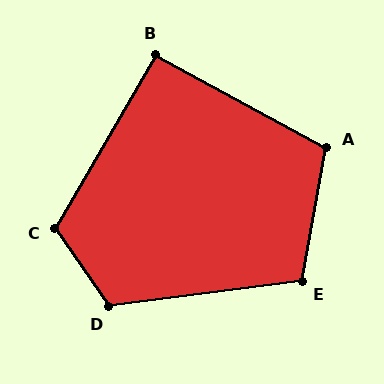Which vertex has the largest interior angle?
D, at approximately 117 degrees.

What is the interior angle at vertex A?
Approximately 108 degrees (obtuse).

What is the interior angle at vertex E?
Approximately 108 degrees (obtuse).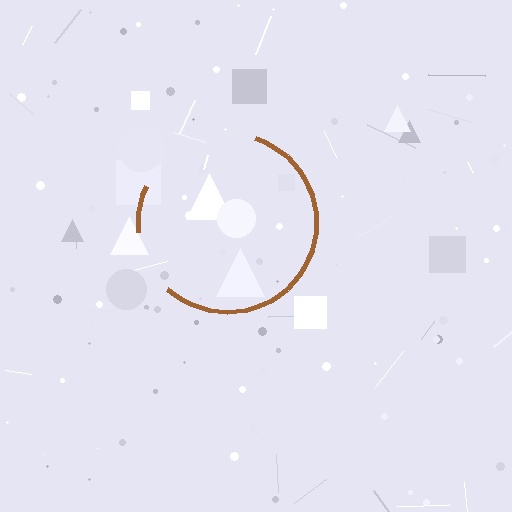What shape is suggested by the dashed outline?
The dashed outline suggests a circle.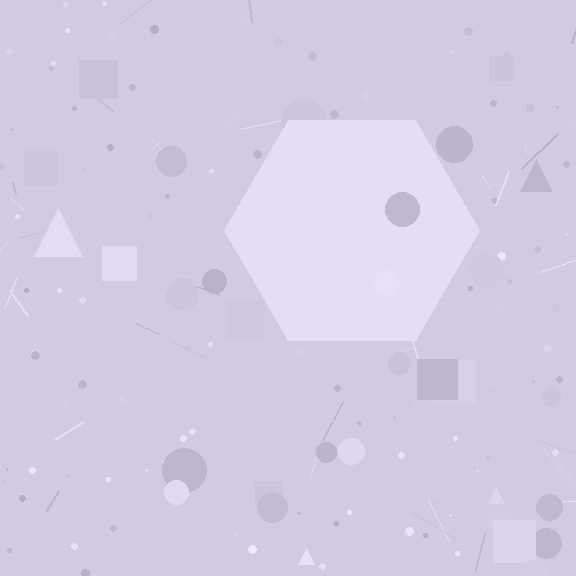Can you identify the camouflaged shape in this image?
The camouflaged shape is a hexagon.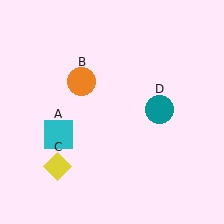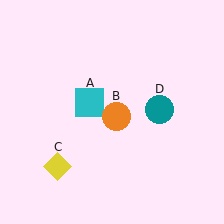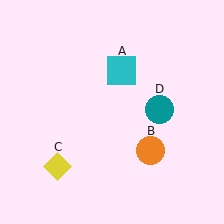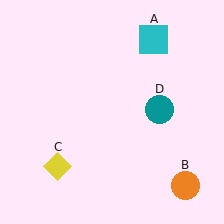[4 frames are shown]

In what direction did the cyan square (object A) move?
The cyan square (object A) moved up and to the right.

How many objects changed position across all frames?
2 objects changed position: cyan square (object A), orange circle (object B).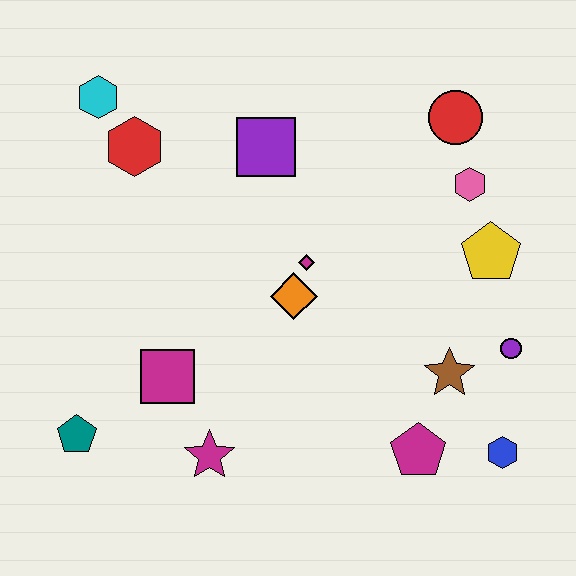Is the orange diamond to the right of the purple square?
Yes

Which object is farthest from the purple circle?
The cyan hexagon is farthest from the purple circle.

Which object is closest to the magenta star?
The magenta square is closest to the magenta star.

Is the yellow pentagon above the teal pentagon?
Yes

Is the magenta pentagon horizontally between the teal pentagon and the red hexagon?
No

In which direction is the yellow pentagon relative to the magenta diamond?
The yellow pentagon is to the right of the magenta diamond.